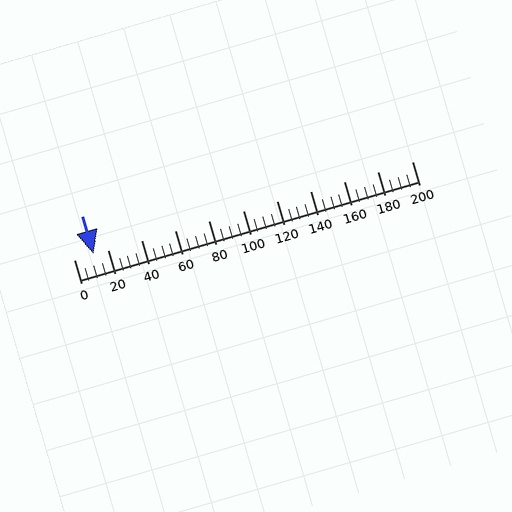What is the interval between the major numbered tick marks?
The major tick marks are spaced 20 units apart.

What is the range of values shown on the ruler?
The ruler shows values from 0 to 200.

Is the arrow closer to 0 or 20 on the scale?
The arrow is closer to 20.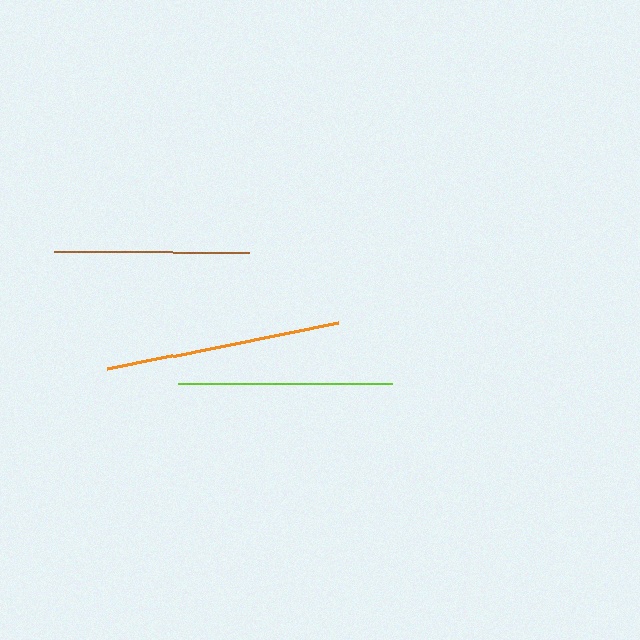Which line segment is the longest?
The orange line is the longest at approximately 236 pixels.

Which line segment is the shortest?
The brown line is the shortest at approximately 195 pixels.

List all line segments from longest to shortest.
From longest to shortest: orange, lime, brown.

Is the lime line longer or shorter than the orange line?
The orange line is longer than the lime line.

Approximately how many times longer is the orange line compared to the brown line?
The orange line is approximately 1.2 times the length of the brown line.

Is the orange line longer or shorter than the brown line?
The orange line is longer than the brown line.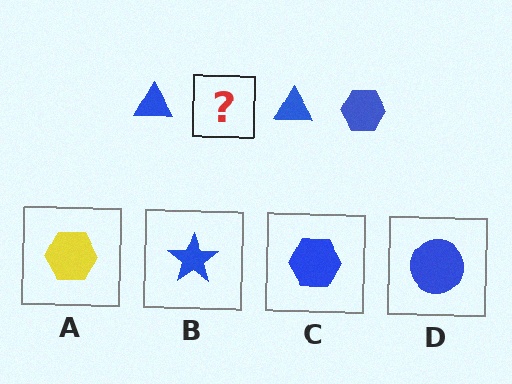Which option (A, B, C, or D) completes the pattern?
C.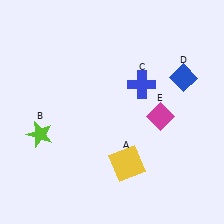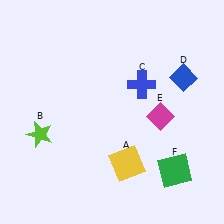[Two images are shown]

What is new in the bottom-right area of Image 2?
A green square (F) was added in the bottom-right area of Image 2.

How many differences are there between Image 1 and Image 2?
There is 1 difference between the two images.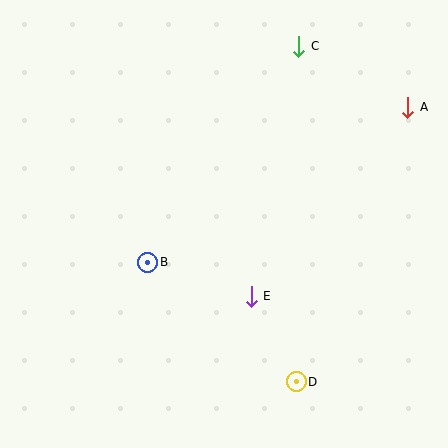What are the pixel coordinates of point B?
Point B is at (148, 262).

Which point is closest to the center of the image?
Point E at (251, 296) is closest to the center.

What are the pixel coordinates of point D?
Point D is at (296, 382).